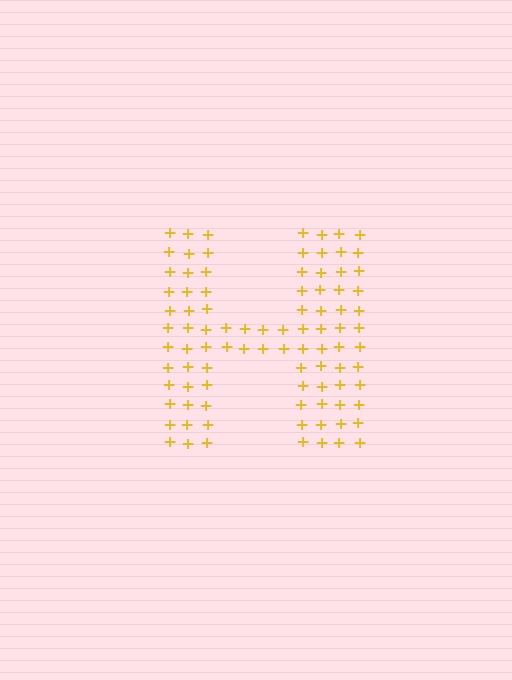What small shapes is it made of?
It is made of small plus signs.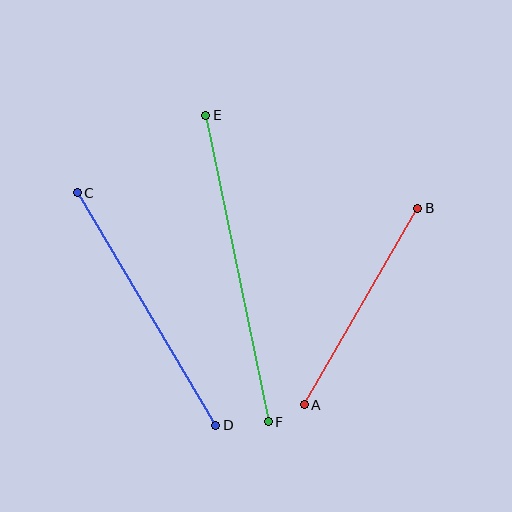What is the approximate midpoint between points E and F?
The midpoint is at approximately (237, 269) pixels.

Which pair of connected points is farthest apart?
Points E and F are farthest apart.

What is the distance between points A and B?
The distance is approximately 227 pixels.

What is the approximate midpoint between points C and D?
The midpoint is at approximately (146, 309) pixels.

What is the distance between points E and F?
The distance is approximately 313 pixels.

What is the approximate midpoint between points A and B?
The midpoint is at approximately (361, 306) pixels.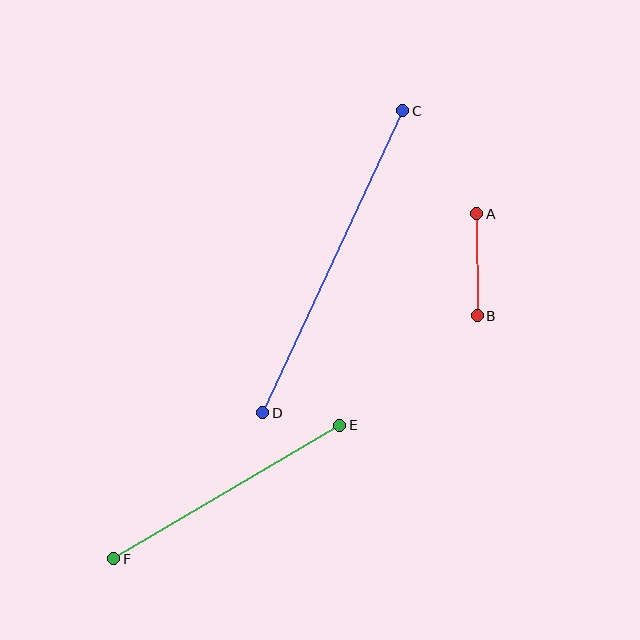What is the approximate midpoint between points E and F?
The midpoint is at approximately (227, 492) pixels.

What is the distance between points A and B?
The distance is approximately 102 pixels.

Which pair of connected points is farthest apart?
Points C and D are farthest apart.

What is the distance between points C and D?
The distance is approximately 333 pixels.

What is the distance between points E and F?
The distance is approximately 263 pixels.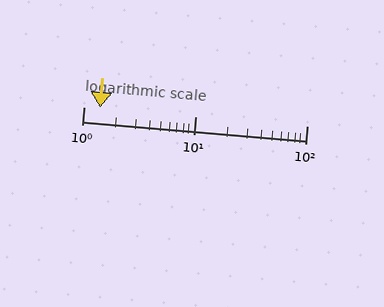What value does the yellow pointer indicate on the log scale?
The pointer indicates approximately 1.4.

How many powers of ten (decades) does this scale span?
The scale spans 2 decades, from 1 to 100.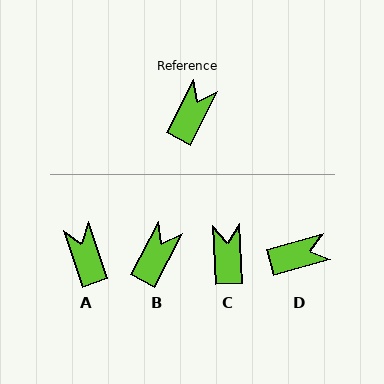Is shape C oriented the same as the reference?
No, it is off by about 30 degrees.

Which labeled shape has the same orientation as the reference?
B.